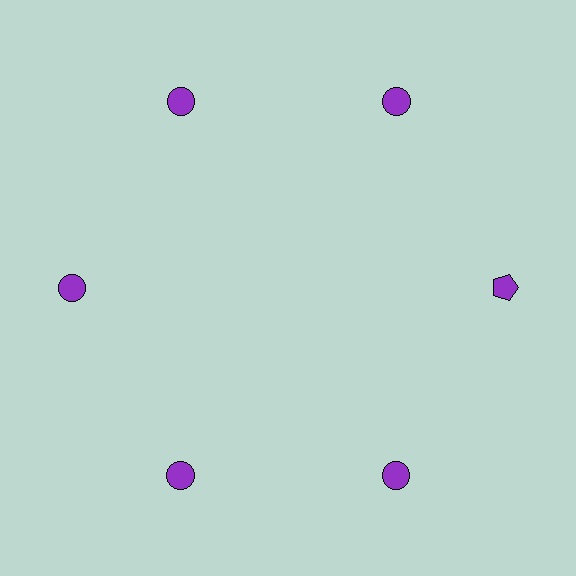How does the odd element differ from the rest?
It has a different shape: pentagon instead of circle.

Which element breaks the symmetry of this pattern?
The purple pentagon at roughly the 3 o'clock position breaks the symmetry. All other shapes are purple circles.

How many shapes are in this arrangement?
There are 6 shapes arranged in a ring pattern.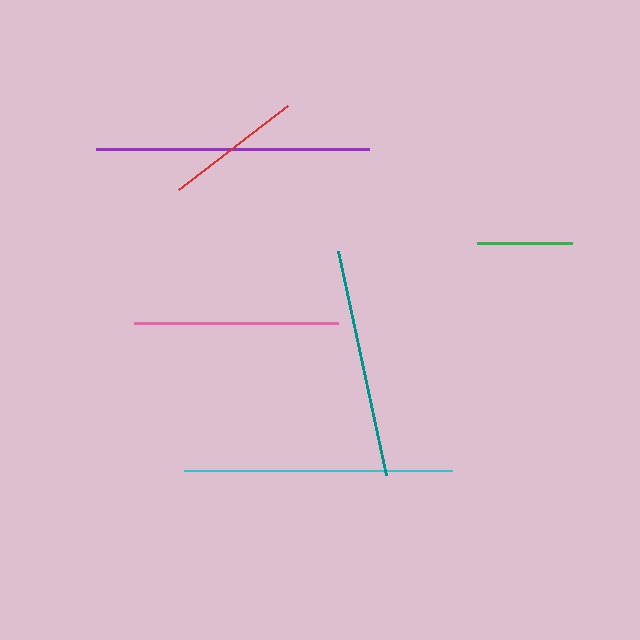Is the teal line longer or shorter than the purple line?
The purple line is longer than the teal line.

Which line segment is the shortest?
The green line is the shortest at approximately 94 pixels.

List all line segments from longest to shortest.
From longest to shortest: purple, cyan, teal, pink, red, green.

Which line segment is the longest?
The purple line is the longest at approximately 273 pixels.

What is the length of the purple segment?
The purple segment is approximately 273 pixels long.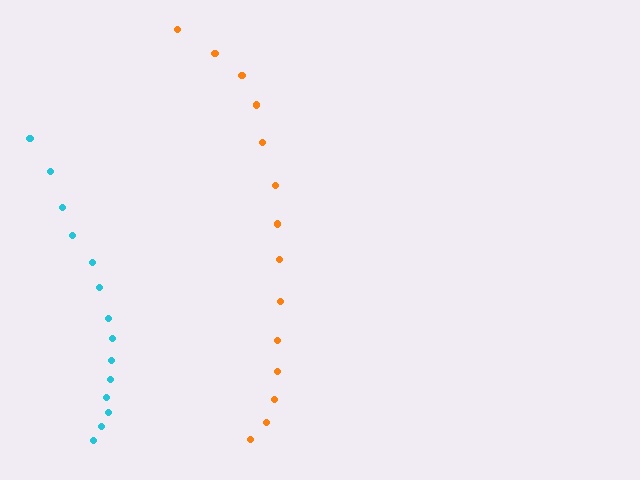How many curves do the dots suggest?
There are 2 distinct paths.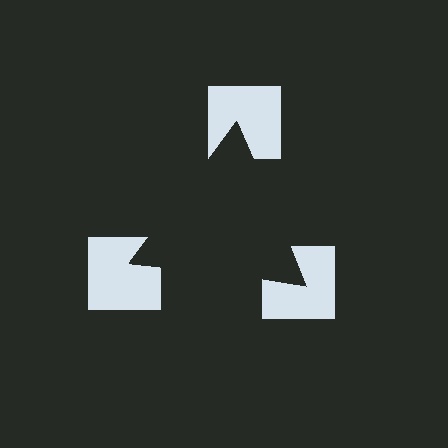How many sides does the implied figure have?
3 sides.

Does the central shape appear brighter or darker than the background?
It typically appears slightly darker than the background, even though no actual brightness change is drawn.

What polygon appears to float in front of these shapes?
An illusory triangle — its edges are inferred from the aligned wedge cuts in the notched squares, not physically drawn.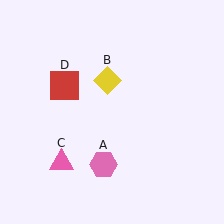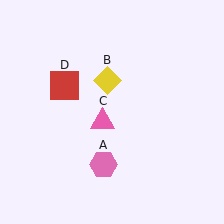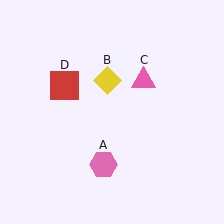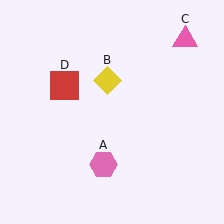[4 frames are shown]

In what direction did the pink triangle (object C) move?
The pink triangle (object C) moved up and to the right.